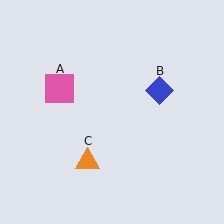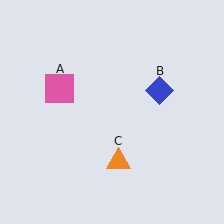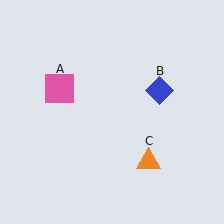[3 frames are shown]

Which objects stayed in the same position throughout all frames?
Pink square (object A) and blue diamond (object B) remained stationary.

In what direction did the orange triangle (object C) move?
The orange triangle (object C) moved right.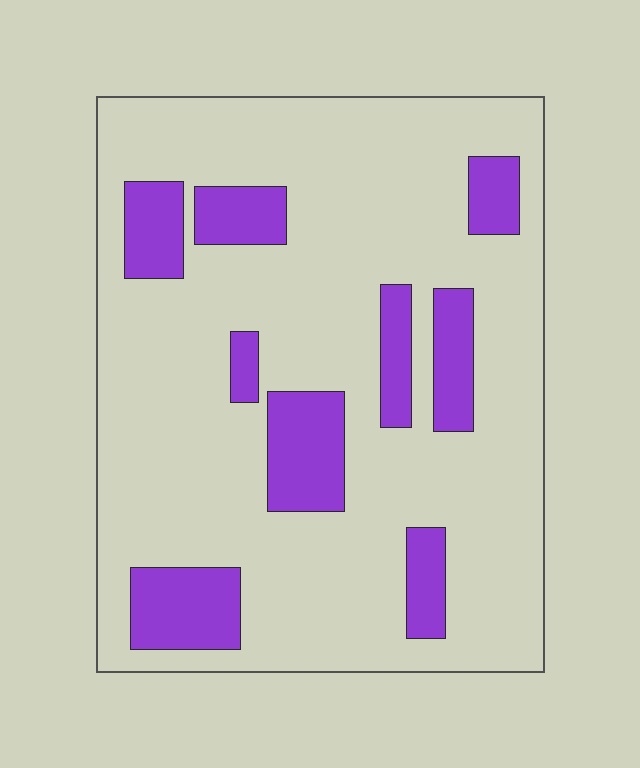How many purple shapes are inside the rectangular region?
9.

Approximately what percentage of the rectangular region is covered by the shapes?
Approximately 20%.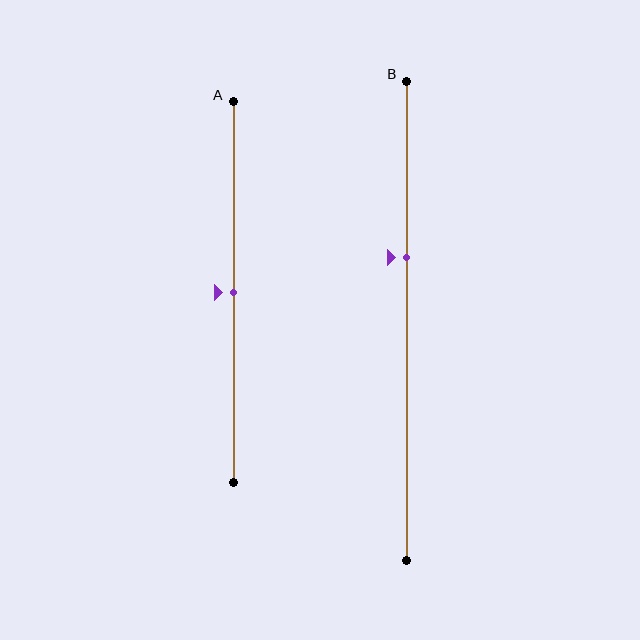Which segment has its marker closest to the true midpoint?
Segment A has its marker closest to the true midpoint.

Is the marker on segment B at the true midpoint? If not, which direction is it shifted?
No, the marker on segment B is shifted upward by about 13% of the segment length.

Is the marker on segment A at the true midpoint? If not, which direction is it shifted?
Yes, the marker on segment A is at the true midpoint.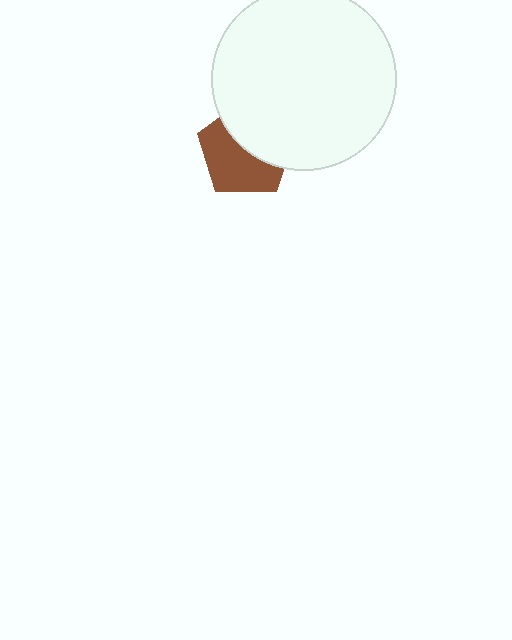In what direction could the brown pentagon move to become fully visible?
The brown pentagon could move toward the lower-left. That would shift it out from behind the white circle entirely.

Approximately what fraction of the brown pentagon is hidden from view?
Roughly 46% of the brown pentagon is hidden behind the white circle.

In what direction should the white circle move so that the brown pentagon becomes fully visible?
The white circle should move toward the upper-right. That is the shortest direction to clear the overlap and leave the brown pentagon fully visible.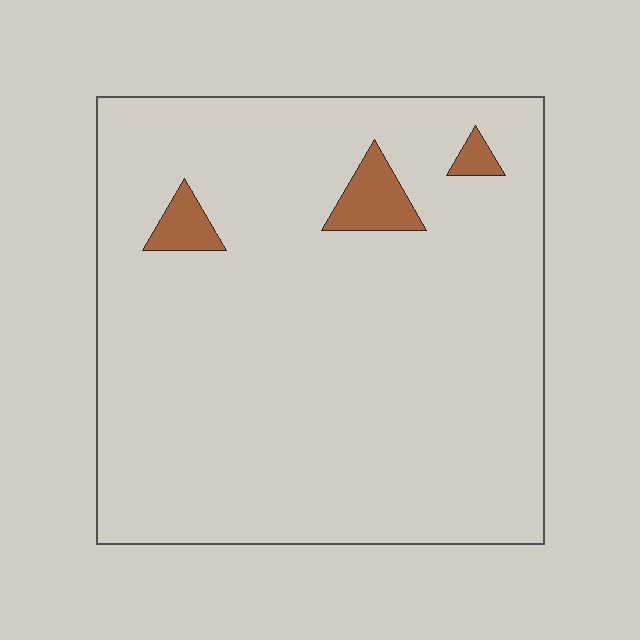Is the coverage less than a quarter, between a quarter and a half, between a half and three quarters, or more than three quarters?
Less than a quarter.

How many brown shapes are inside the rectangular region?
3.